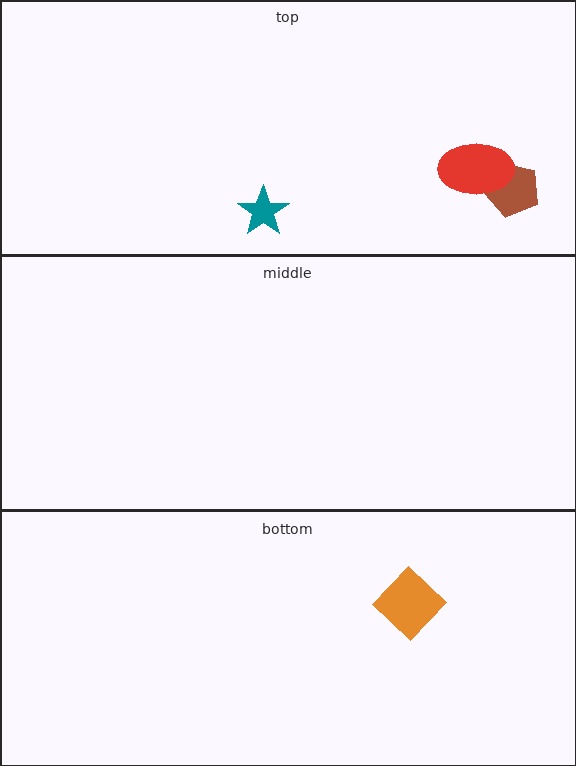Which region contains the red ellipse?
The top region.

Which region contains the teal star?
The top region.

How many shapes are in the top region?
3.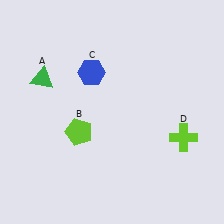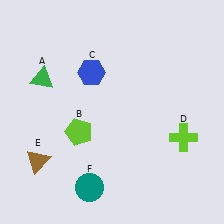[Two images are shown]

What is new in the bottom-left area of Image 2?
A teal circle (F) was added in the bottom-left area of Image 2.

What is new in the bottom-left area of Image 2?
A brown triangle (E) was added in the bottom-left area of Image 2.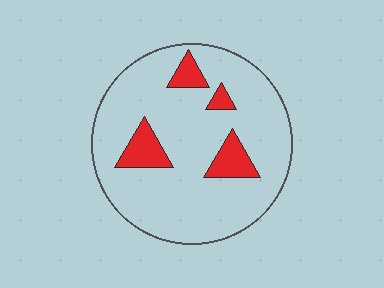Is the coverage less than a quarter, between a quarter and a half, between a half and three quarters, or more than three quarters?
Less than a quarter.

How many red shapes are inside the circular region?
4.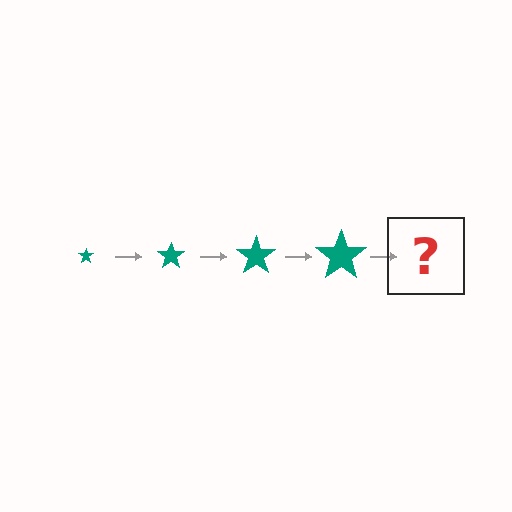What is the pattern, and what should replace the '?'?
The pattern is that the star gets progressively larger each step. The '?' should be a teal star, larger than the previous one.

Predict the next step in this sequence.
The next step is a teal star, larger than the previous one.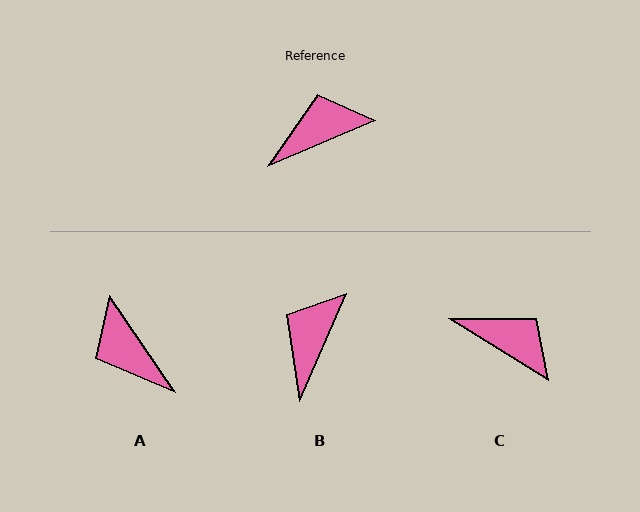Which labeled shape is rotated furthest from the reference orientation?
A, about 101 degrees away.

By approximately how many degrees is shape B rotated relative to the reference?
Approximately 43 degrees counter-clockwise.